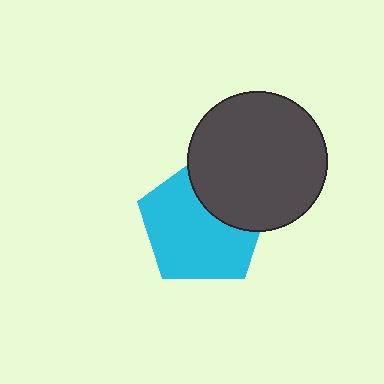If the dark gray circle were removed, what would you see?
You would see the complete cyan pentagon.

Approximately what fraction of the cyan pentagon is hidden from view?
Roughly 31% of the cyan pentagon is hidden behind the dark gray circle.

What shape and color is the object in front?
The object in front is a dark gray circle.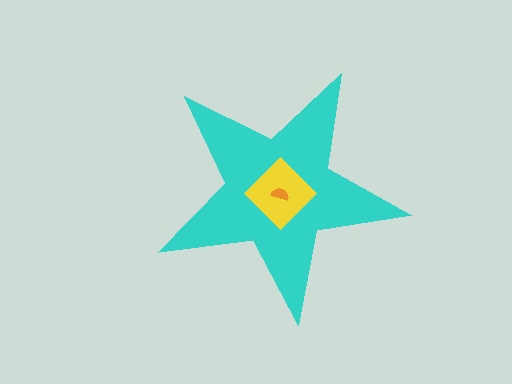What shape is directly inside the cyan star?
The yellow diamond.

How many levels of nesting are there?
3.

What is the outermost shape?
The cyan star.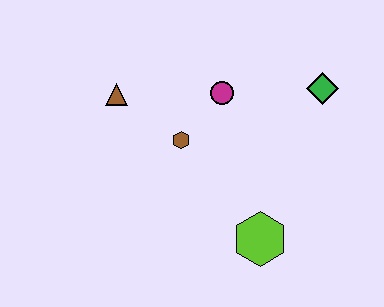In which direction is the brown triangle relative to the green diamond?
The brown triangle is to the left of the green diamond.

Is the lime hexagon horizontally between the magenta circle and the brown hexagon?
No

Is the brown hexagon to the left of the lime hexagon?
Yes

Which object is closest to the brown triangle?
The brown hexagon is closest to the brown triangle.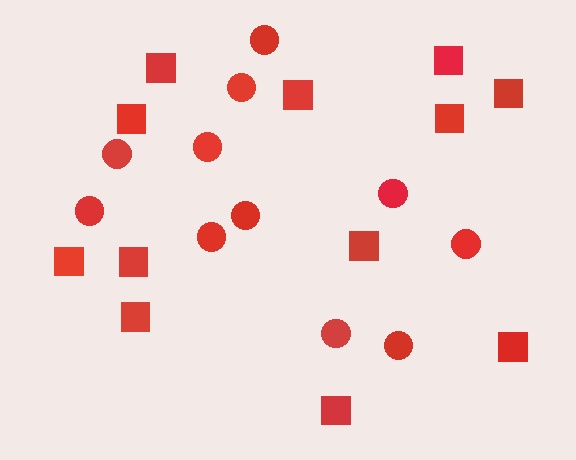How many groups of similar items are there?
There are 2 groups: one group of squares (12) and one group of circles (11).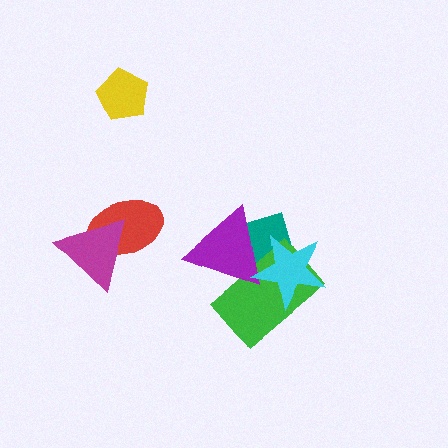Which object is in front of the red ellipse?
The magenta triangle is in front of the red ellipse.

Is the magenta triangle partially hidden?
No, no other shape covers it.